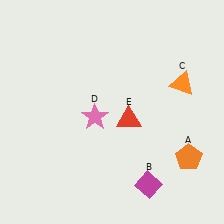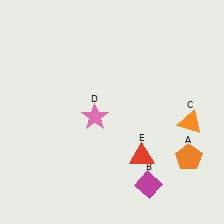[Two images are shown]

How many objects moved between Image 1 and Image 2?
2 objects moved between the two images.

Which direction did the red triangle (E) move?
The red triangle (E) moved down.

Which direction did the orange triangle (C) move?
The orange triangle (C) moved down.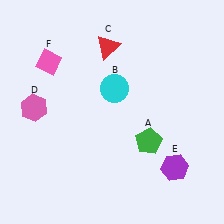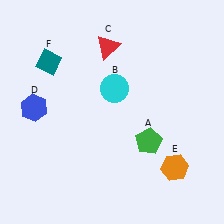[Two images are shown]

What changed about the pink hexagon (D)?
In Image 1, D is pink. In Image 2, it changed to blue.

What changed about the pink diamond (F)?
In Image 1, F is pink. In Image 2, it changed to teal.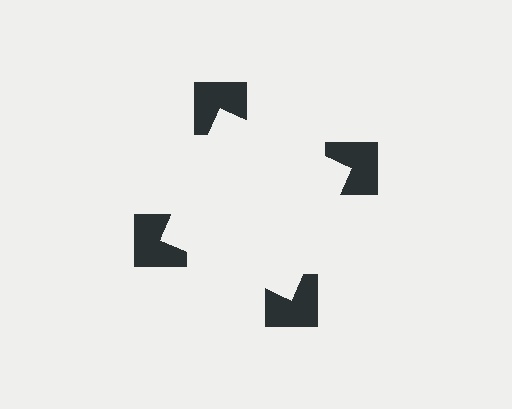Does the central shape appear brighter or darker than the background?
It typically appears slightly brighter than the background, even though no actual brightness change is drawn.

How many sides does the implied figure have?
4 sides.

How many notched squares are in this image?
There are 4 — one at each vertex of the illusory square.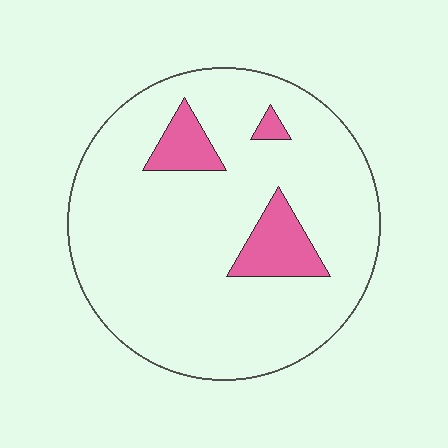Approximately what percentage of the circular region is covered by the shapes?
Approximately 10%.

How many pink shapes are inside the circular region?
3.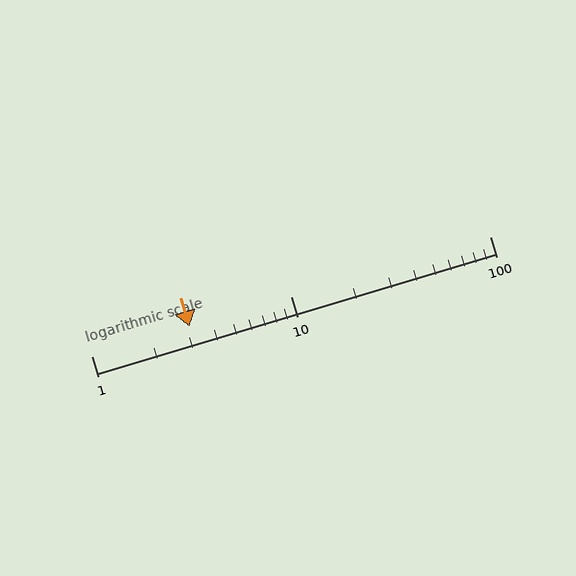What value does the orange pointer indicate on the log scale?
The pointer indicates approximately 3.1.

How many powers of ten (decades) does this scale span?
The scale spans 2 decades, from 1 to 100.